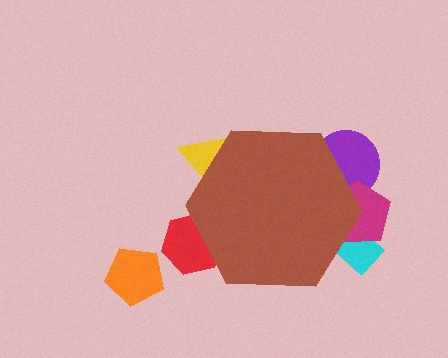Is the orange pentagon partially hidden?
No, the orange pentagon is fully visible.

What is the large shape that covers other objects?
A brown hexagon.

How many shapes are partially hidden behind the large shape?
5 shapes are partially hidden.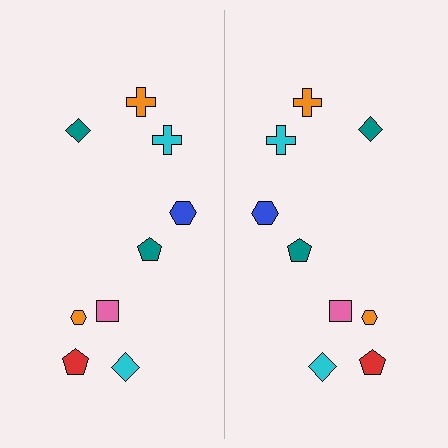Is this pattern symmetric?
Yes, this pattern has bilateral (reflection) symmetry.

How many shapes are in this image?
There are 18 shapes in this image.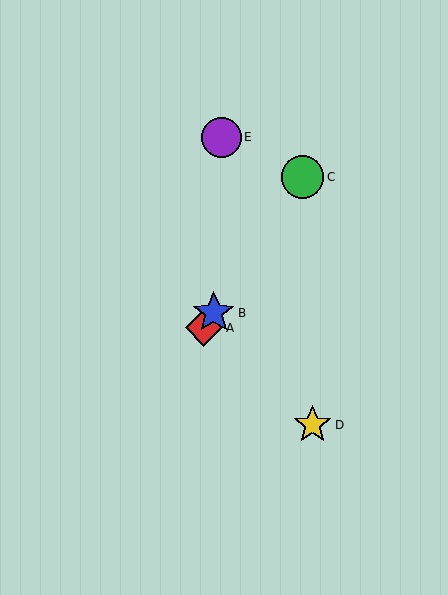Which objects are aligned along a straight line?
Objects A, B, C are aligned along a straight line.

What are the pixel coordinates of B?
Object B is at (214, 313).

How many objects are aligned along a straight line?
3 objects (A, B, C) are aligned along a straight line.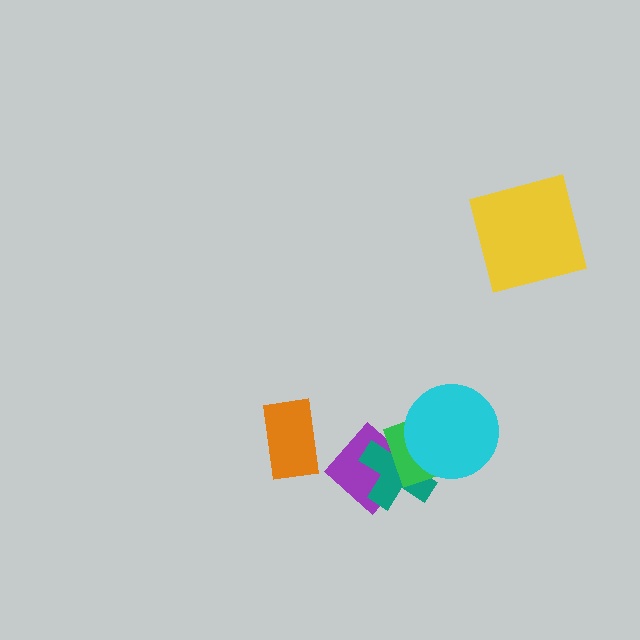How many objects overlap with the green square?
3 objects overlap with the green square.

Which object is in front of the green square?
The cyan circle is in front of the green square.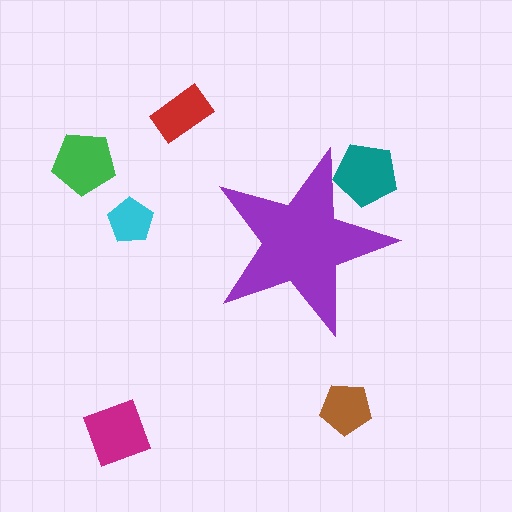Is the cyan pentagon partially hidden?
No, the cyan pentagon is fully visible.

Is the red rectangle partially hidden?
No, the red rectangle is fully visible.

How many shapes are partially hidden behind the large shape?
1 shape is partially hidden.